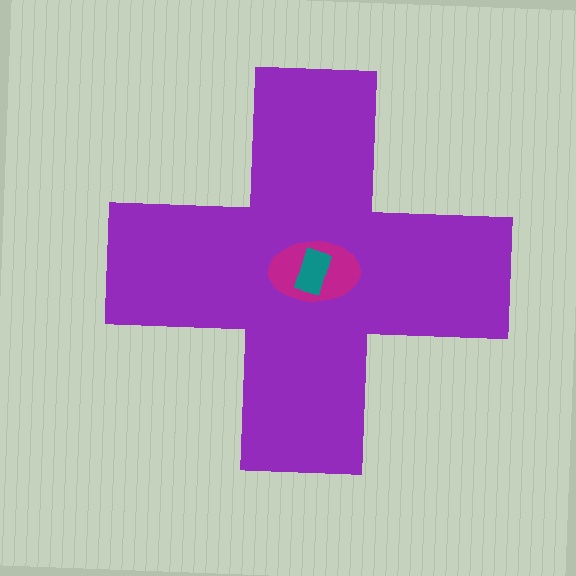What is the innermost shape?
The teal rectangle.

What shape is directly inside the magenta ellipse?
The teal rectangle.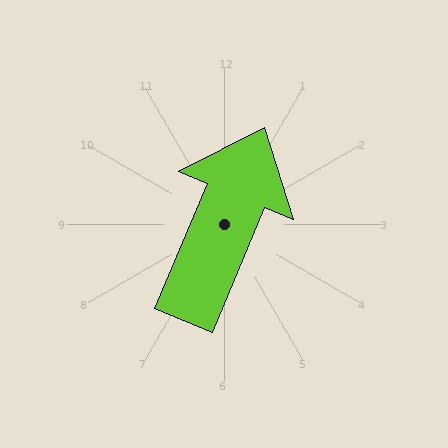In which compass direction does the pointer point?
Northeast.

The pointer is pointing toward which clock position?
Roughly 1 o'clock.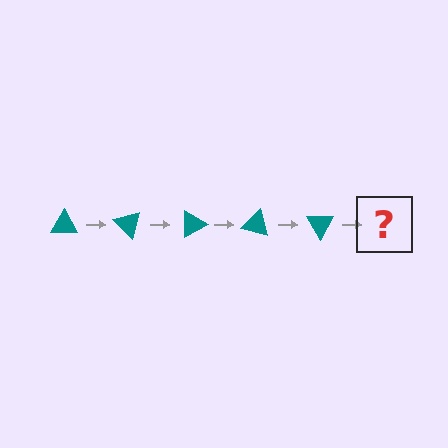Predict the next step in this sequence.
The next step is a teal triangle rotated 225 degrees.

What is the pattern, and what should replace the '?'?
The pattern is that the triangle rotates 45 degrees each step. The '?' should be a teal triangle rotated 225 degrees.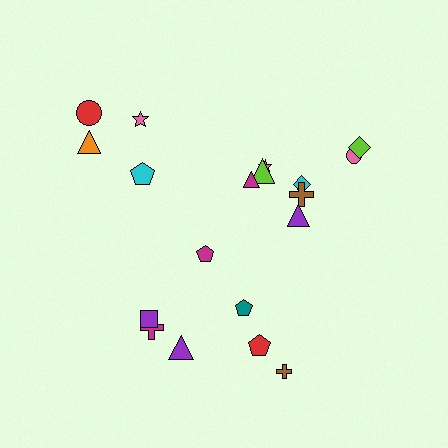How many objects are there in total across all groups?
There are 19 objects.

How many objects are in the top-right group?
There are 8 objects.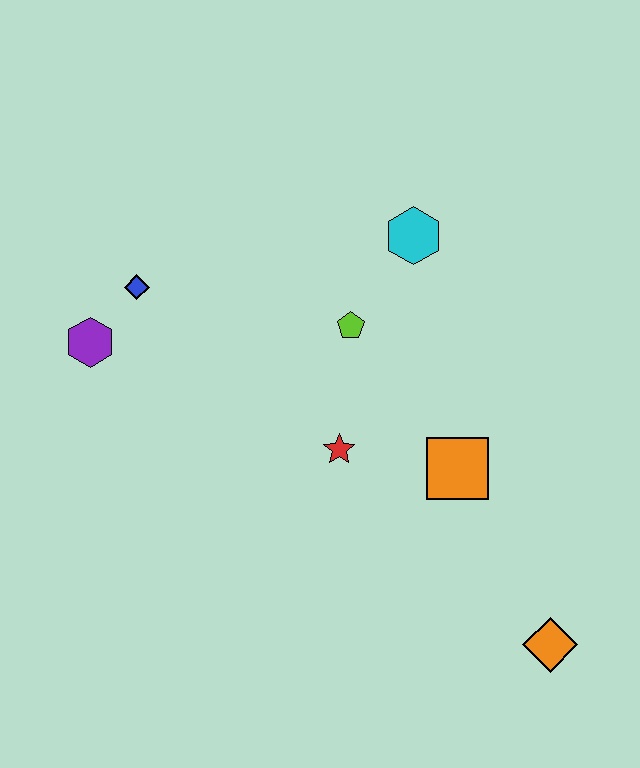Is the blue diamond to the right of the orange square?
No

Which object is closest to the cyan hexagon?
The lime pentagon is closest to the cyan hexagon.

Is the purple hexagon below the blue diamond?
Yes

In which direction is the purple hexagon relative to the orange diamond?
The purple hexagon is to the left of the orange diamond.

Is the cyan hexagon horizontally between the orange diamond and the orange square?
No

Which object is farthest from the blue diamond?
The orange diamond is farthest from the blue diamond.